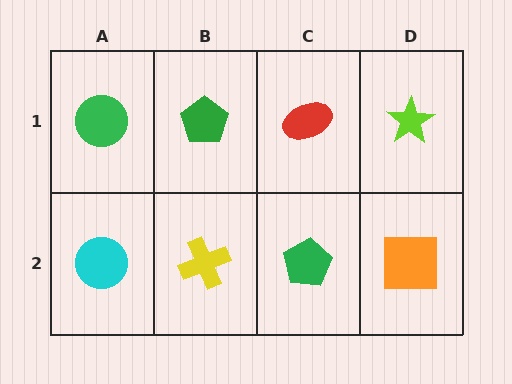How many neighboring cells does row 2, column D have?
2.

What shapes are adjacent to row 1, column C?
A green pentagon (row 2, column C), a green pentagon (row 1, column B), a lime star (row 1, column D).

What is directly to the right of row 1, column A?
A green pentagon.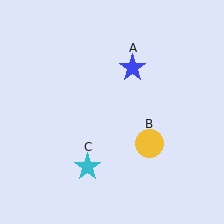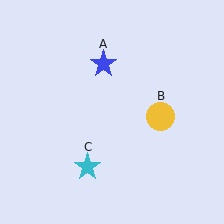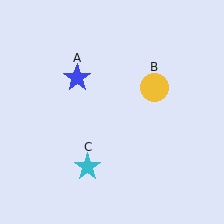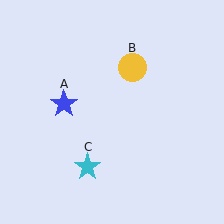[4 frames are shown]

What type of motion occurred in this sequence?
The blue star (object A), yellow circle (object B) rotated counterclockwise around the center of the scene.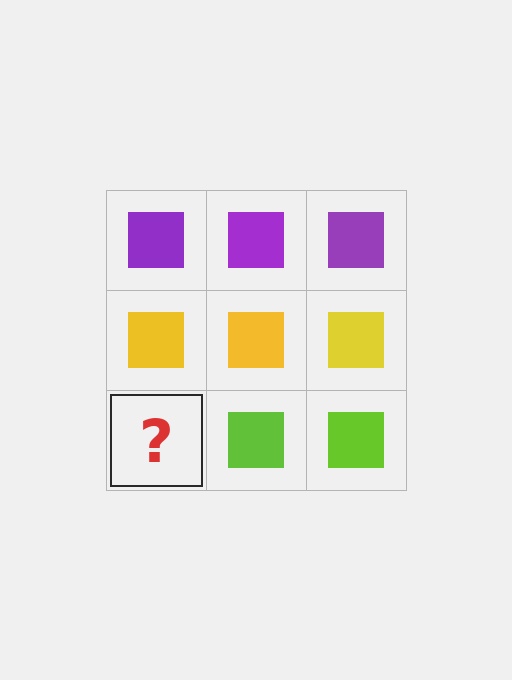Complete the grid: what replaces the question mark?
The question mark should be replaced with a lime square.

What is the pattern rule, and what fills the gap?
The rule is that each row has a consistent color. The gap should be filled with a lime square.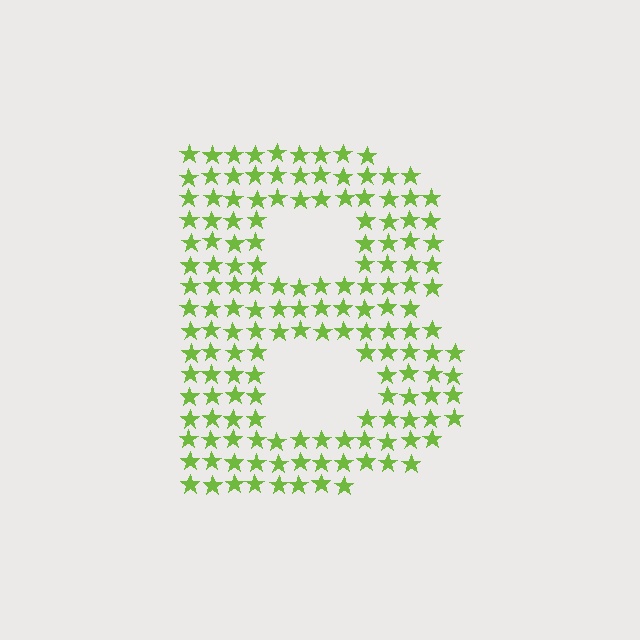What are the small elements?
The small elements are stars.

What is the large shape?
The large shape is the letter B.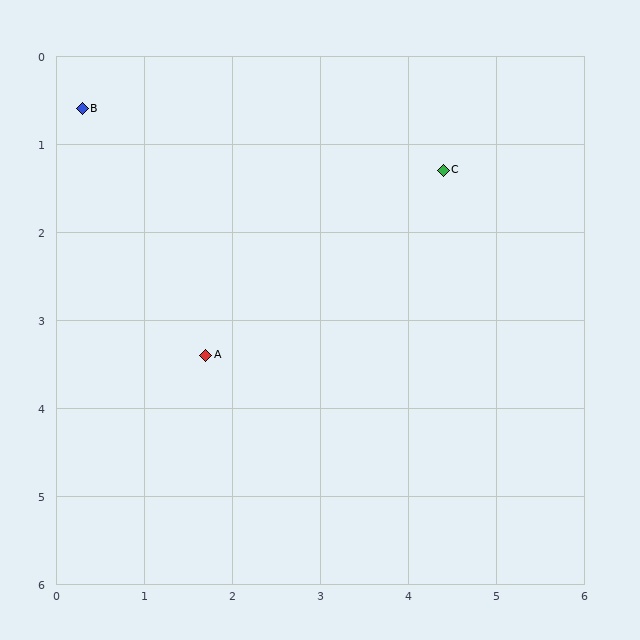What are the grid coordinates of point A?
Point A is at approximately (1.7, 3.4).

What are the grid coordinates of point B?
Point B is at approximately (0.3, 0.6).